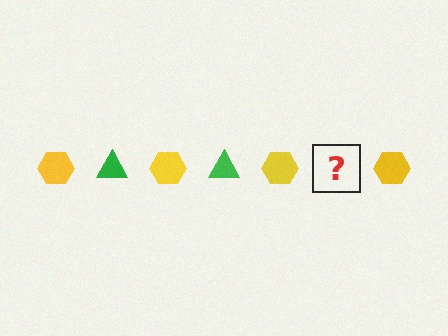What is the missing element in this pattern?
The missing element is a green triangle.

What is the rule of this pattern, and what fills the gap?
The rule is that the pattern alternates between yellow hexagon and green triangle. The gap should be filled with a green triangle.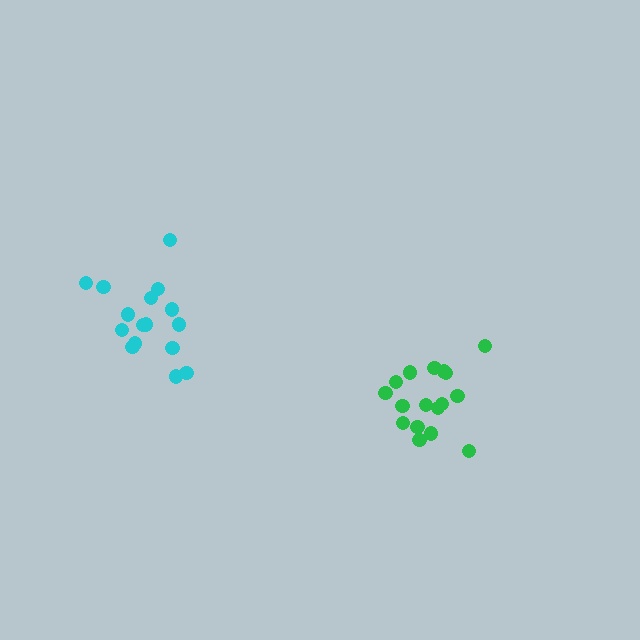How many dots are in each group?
Group 1: 16 dots, Group 2: 17 dots (33 total).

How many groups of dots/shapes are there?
There are 2 groups.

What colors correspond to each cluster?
The clusters are colored: cyan, green.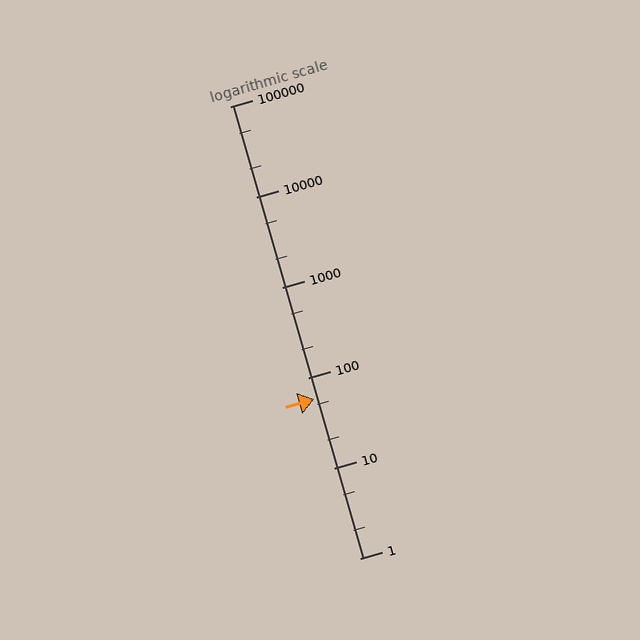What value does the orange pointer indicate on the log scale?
The pointer indicates approximately 58.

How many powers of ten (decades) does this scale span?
The scale spans 5 decades, from 1 to 100000.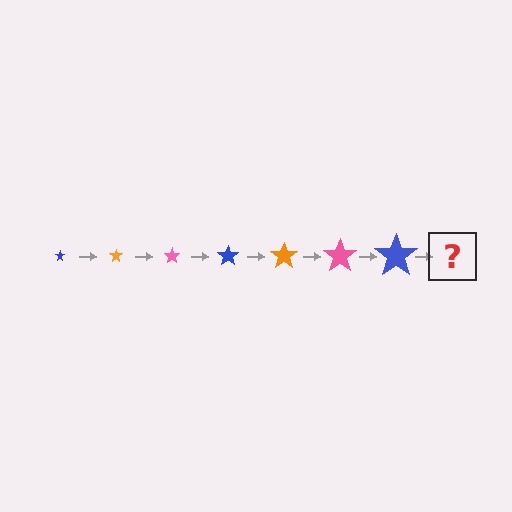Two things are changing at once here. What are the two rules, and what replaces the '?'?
The two rules are that the star grows larger each step and the color cycles through blue, orange, and pink. The '?' should be an orange star, larger than the previous one.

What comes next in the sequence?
The next element should be an orange star, larger than the previous one.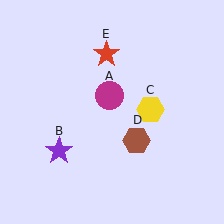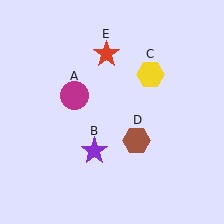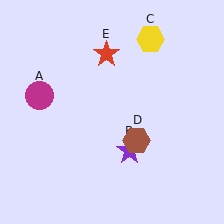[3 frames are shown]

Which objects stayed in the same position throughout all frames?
Brown hexagon (object D) and red star (object E) remained stationary.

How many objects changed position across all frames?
3 objects changed position: magenta circle (object A), purple star (object B), yellow hexagon (object C).